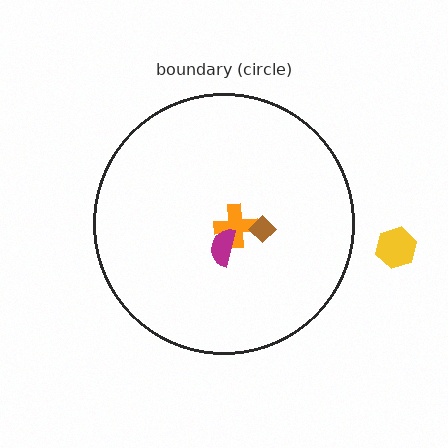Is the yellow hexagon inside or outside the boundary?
Outside.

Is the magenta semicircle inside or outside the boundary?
Inside.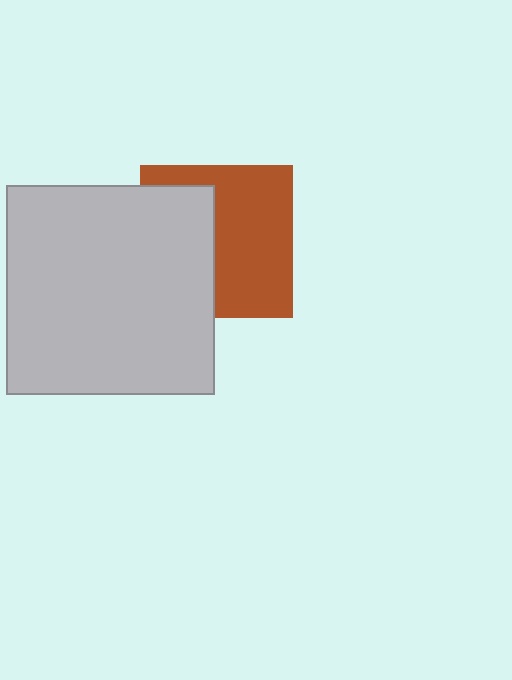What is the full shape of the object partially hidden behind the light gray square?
The partially hidden object is a brown square.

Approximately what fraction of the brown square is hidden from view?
Roughly 43% of the brown square is hidden behind the light gray square.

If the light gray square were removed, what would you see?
You would see the complete brown square.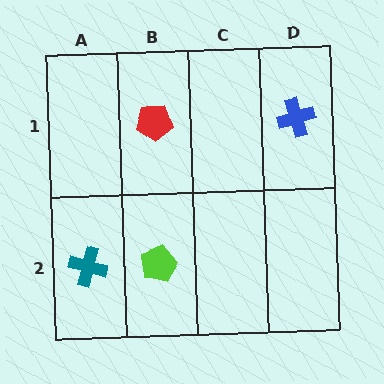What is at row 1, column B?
A red pentagon.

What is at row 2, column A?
A teal cross.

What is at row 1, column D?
A blue cross.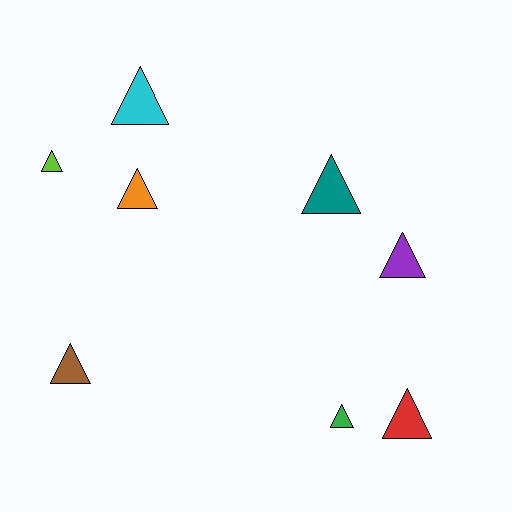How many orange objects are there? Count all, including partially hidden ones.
There is 1 orange object.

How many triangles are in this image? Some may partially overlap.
There are 8 triangles.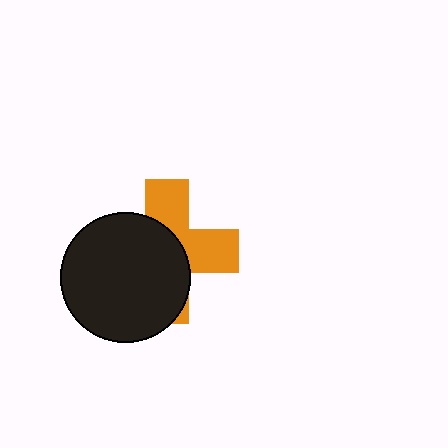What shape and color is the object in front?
The object in front is a black circle.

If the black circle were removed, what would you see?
You would see the complete orange cross.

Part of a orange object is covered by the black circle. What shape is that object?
It is a cross.